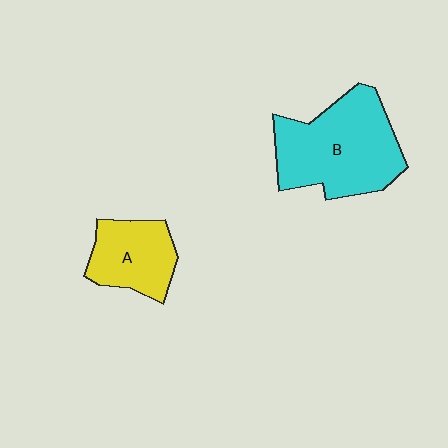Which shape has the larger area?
Shape B (cyan).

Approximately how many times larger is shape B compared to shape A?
Approximately 1.8 times.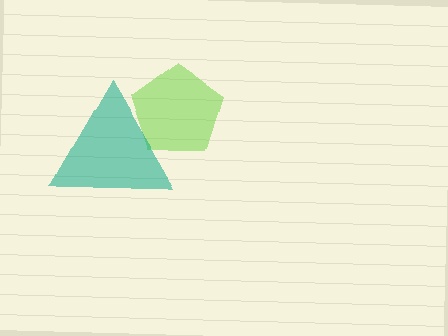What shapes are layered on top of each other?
The layered shapes are: a lime pentagon, a teal triangle.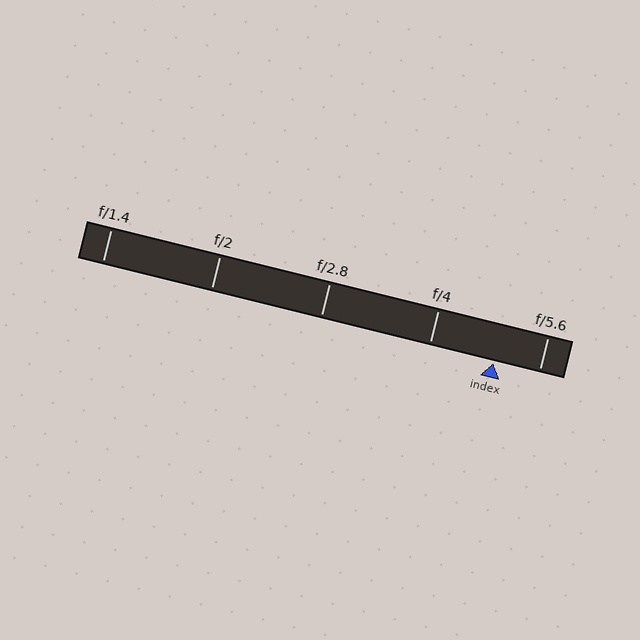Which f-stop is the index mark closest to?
The index mark is closest to f/5.6.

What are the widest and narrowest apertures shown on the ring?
The widest aperture shown is f/1.4 and the narrowest is f/5.6.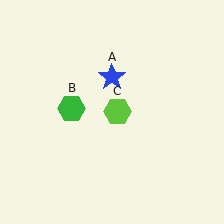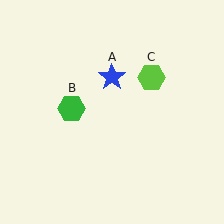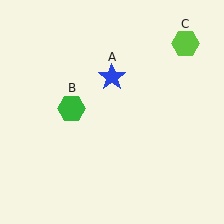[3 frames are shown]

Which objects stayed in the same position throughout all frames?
Blue star (object A) and green hexagon (object B) remained stationary.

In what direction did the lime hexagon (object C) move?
The lime hexagon (object C) moved up and to the right.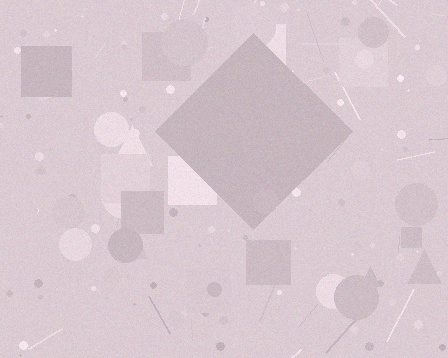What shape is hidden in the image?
A diamond is hidden in the image.